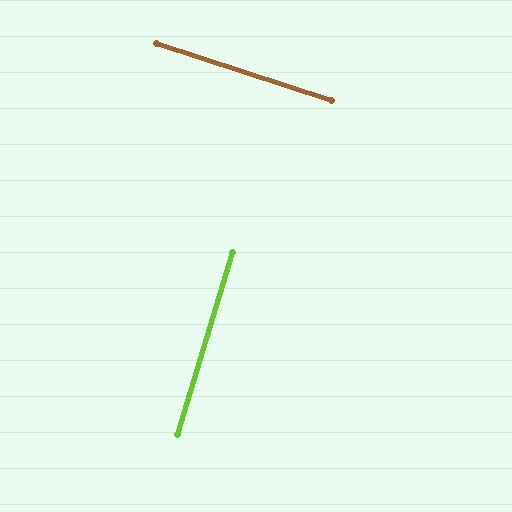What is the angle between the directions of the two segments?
Approximately 89 degrees.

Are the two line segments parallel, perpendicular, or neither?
Perpendicular — they meet at approximately 89°.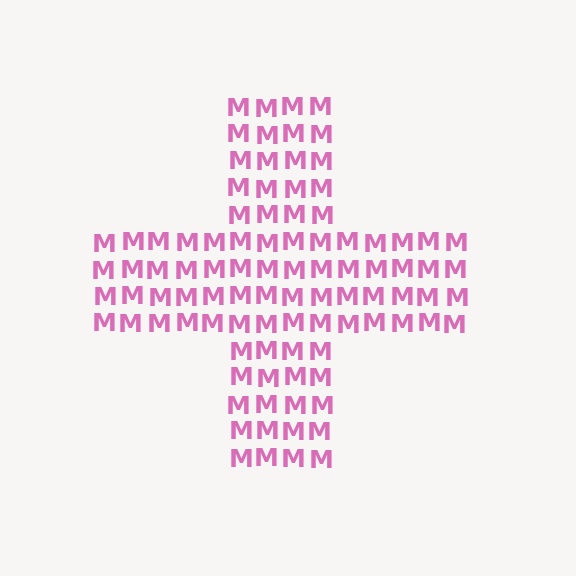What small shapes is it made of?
It is made of small letter M's.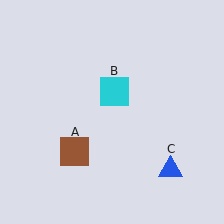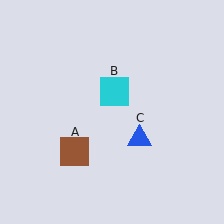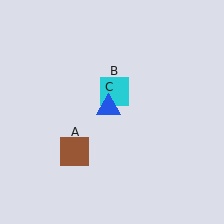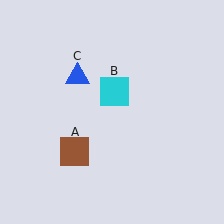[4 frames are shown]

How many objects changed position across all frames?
1 object changed position: blue triangle (object C).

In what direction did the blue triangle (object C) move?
The blue triangle (object C) moved up and to the left.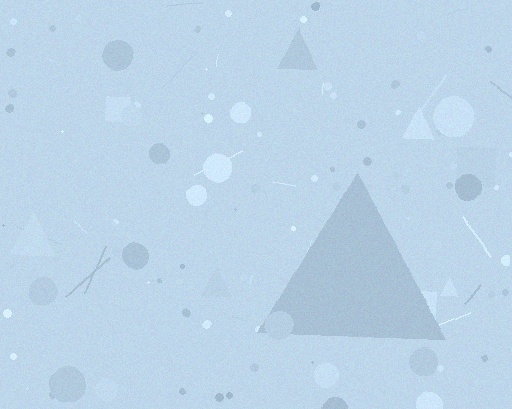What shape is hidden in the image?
A triangle is hidden in the image.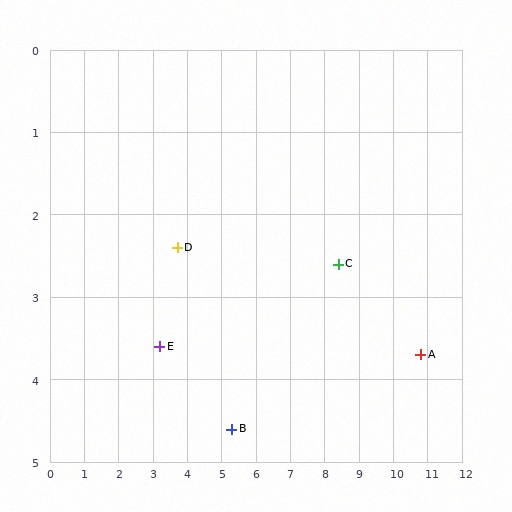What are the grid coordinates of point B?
Point B is at approximately (5.3, 4.6).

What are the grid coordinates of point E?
Point E is at approximately (3.2, 3.6).